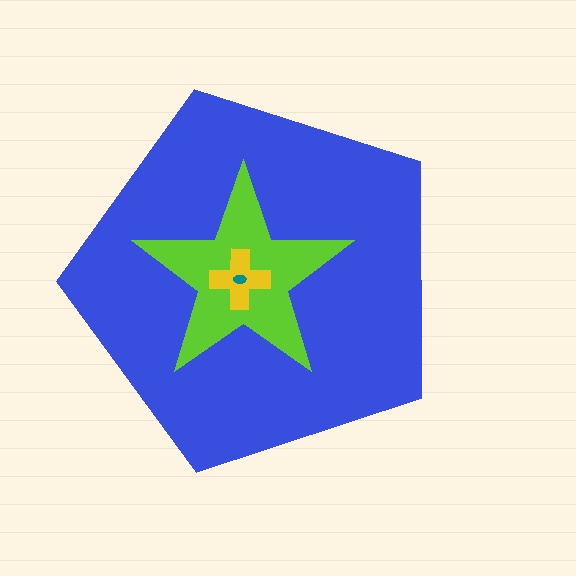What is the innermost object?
The teal ellipse.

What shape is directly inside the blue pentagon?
The lime star.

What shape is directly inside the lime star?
The yellow cross.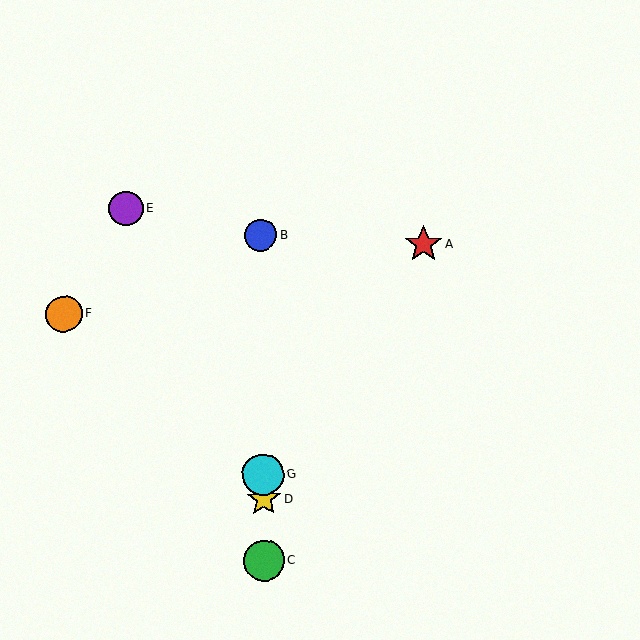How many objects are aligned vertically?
4 objects (B, C, D, G) are aligned vertically.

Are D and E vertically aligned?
No, D is at x≈263 and E is at x≈126.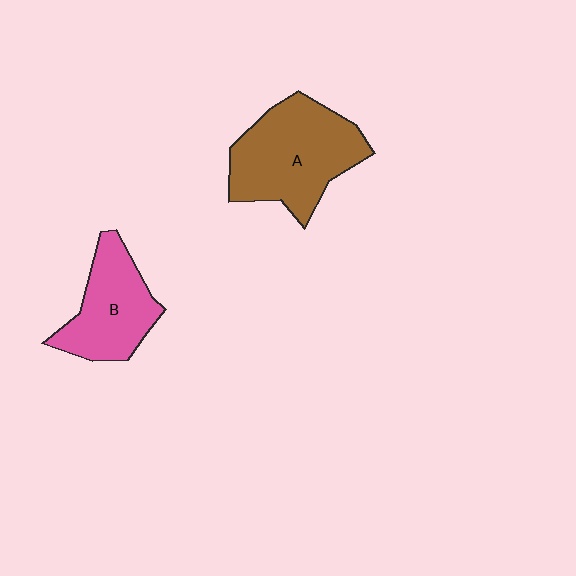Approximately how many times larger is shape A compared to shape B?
Approximately 1.4 times.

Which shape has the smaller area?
Shape B (pink).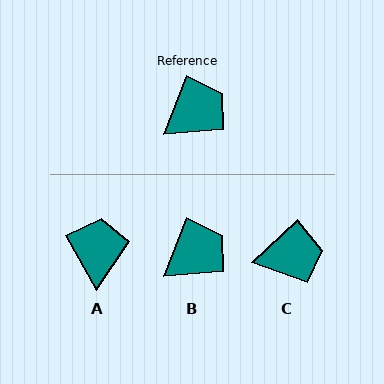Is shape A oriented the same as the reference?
No, it is off by about 51 degrees.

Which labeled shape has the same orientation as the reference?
B.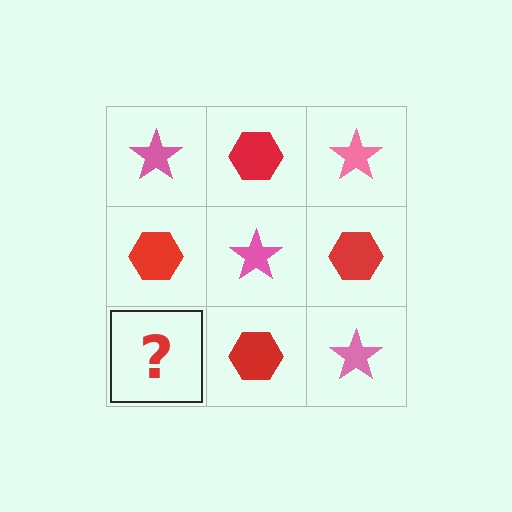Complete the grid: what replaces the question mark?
The question mark should be replaced with a pink star.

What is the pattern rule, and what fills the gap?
The rule is that it alternates pink star and red hexagon in a checkerboard pattern. The gap should be filled with a pink star.